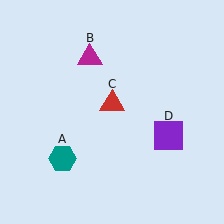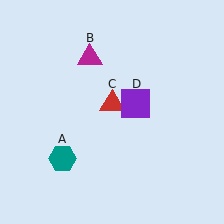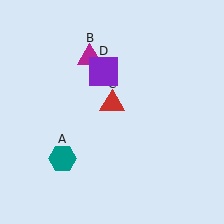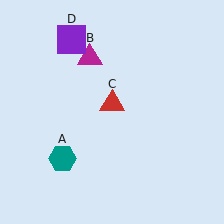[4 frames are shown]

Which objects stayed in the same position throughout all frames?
Teal hexagon (object A) and magenta triangle (object B) and red triangle (object C) remained stationary.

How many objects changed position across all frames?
1 object changed position: purple square (object D).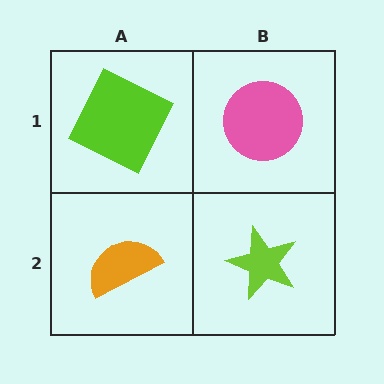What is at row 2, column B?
A lime star.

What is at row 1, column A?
A lime square.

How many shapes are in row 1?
2 shapes.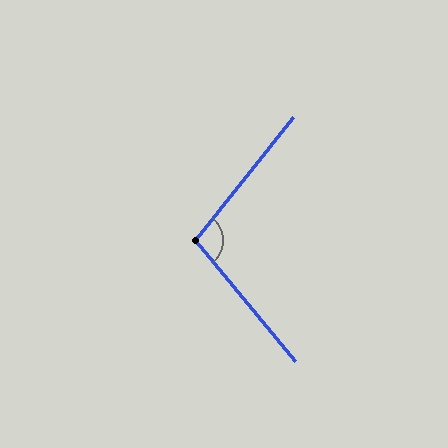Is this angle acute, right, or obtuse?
It is obtuse.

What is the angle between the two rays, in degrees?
Approximately 102 degrees.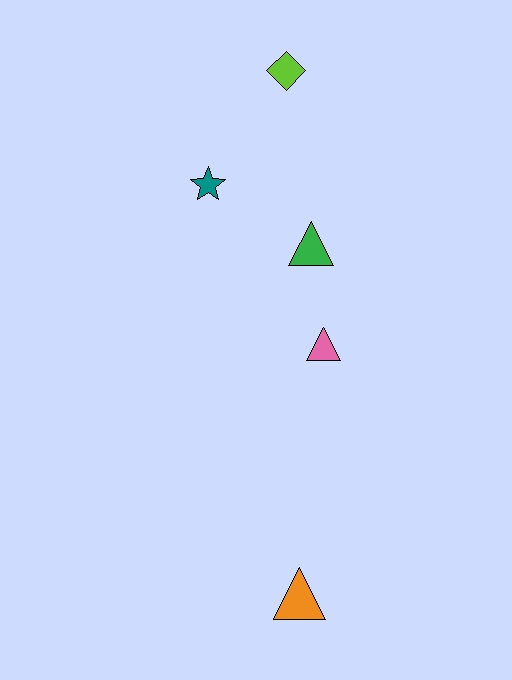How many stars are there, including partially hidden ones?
There is 1 star.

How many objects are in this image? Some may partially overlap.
There are 5 objects.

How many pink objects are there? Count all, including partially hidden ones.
There is 1 pink object.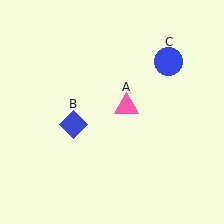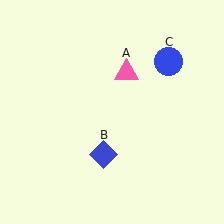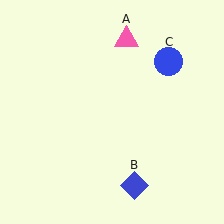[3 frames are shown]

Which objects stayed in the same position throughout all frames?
Blue circle (object C) remained stationary.